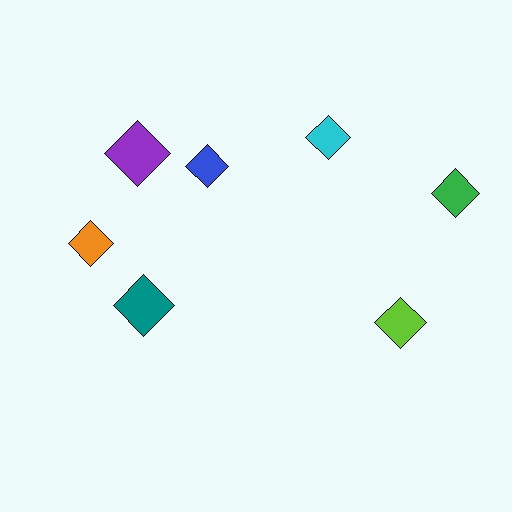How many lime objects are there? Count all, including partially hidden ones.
There is 1 lime object.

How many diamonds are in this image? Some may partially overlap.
There are 7 diamonds.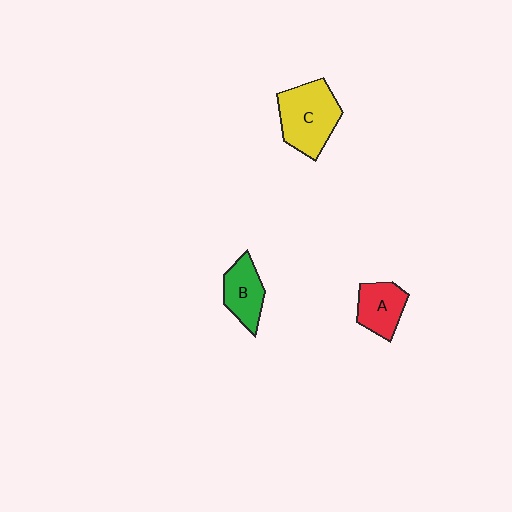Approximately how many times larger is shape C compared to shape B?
Approximately 1.6 times.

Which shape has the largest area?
Shape C (yellow).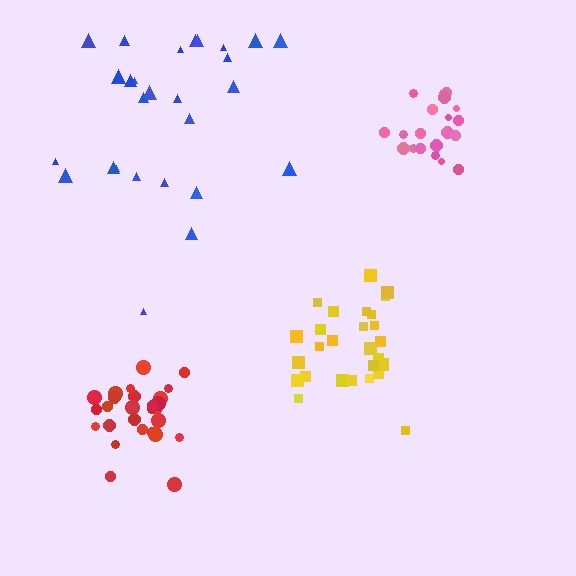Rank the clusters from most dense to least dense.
pink, red, yellow, blue.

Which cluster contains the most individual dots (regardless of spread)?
Red (28).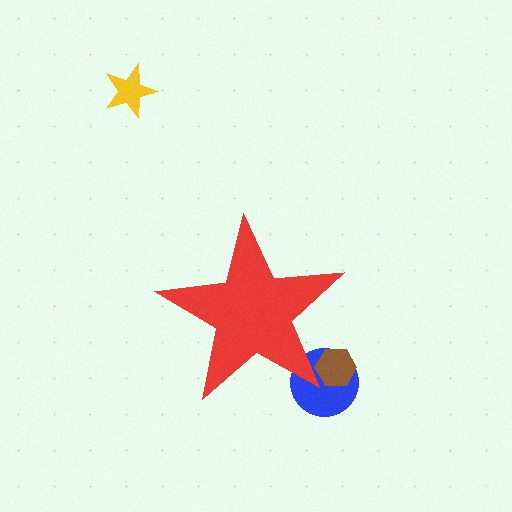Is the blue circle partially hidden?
Yes, the blue circle is partially hidden behind the red star.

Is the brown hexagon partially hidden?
Yes, the brown hexagon is partially hidden behind the red star.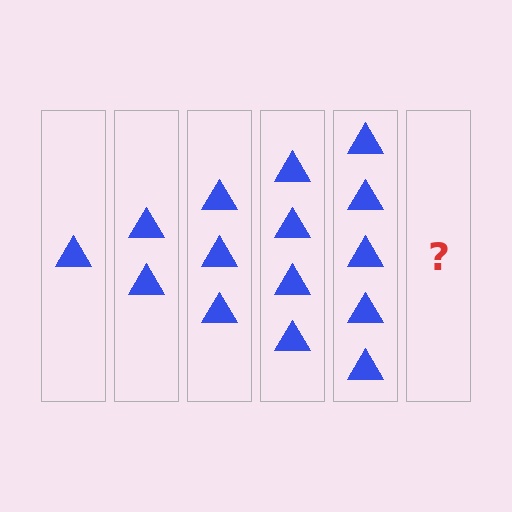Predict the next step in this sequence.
The next step is 6 triangles.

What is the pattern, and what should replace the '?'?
The pattern is that each step adds one more triangle. The '?' should be 6 triangles.